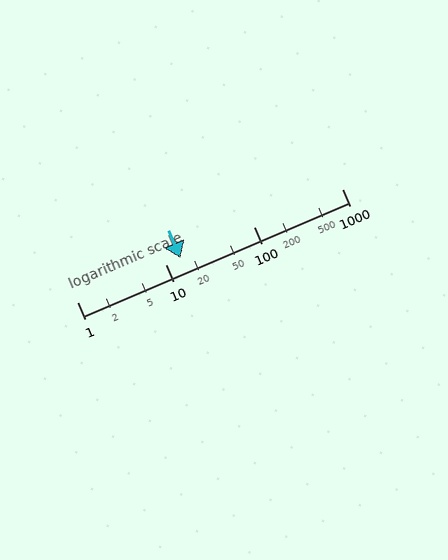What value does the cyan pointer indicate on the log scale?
The pointer indicates approximately 15.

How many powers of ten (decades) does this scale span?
The scale spans 3 decades, from 1 to 1000.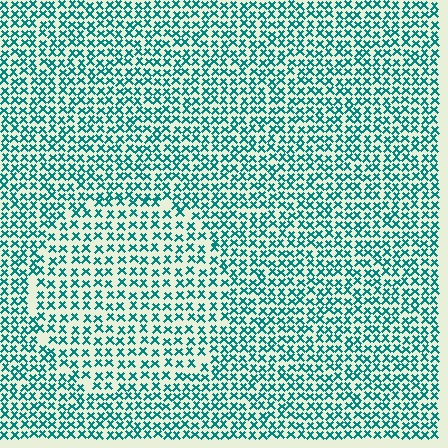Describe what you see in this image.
The image contains small teal elements arranged at two different densities. A circle-shaped region is visible where the elements are less densely packed than the surrounding area.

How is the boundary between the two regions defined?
The boundary is defined by a change in element density (approximately 1.5x ratio). All elements are the same color, size, and shape.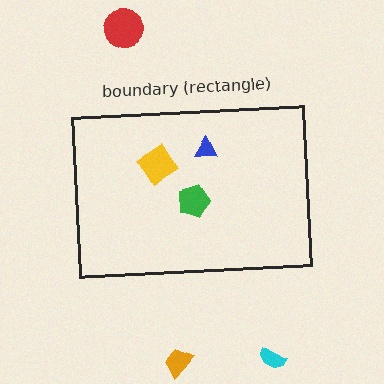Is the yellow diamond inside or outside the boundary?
Inside.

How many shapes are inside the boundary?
3 inside, 3 outside.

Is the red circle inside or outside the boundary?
Outside.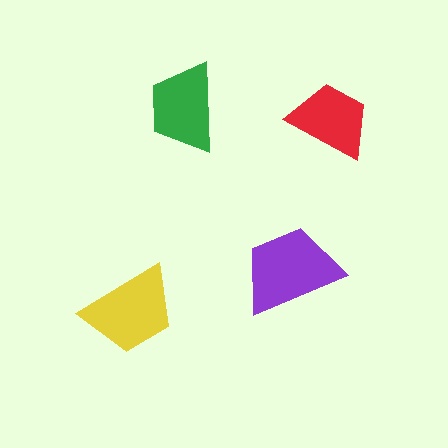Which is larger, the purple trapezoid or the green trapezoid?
The purple one.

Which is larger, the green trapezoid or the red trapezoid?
The green one.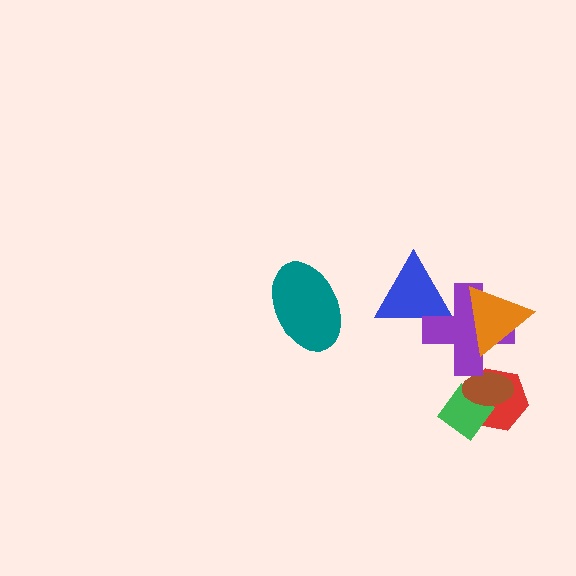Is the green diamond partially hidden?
Yes, it is partially covered by another shape.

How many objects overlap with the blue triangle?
1 object overlaps with the blue triangle.